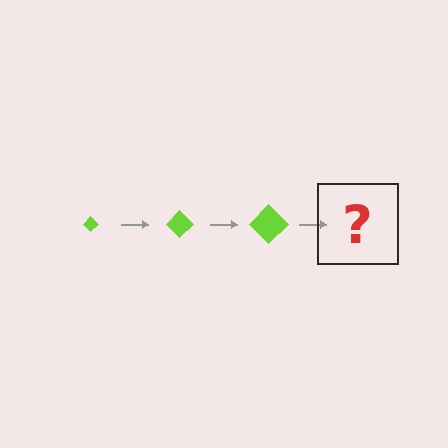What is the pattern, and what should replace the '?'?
The pattern is that the diamond gets progressively larger each step. The '?' should be a lime diamond, larger than the previous one.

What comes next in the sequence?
The next element should be a lime diamond, larger than the previous one.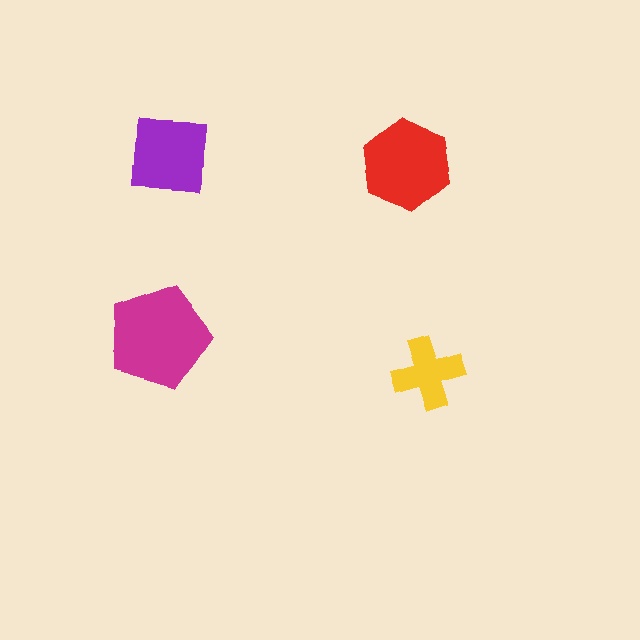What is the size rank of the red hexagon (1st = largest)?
2nd.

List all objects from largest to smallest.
The magenta pentagon, the red hexagon, the purple square, the yellow cross.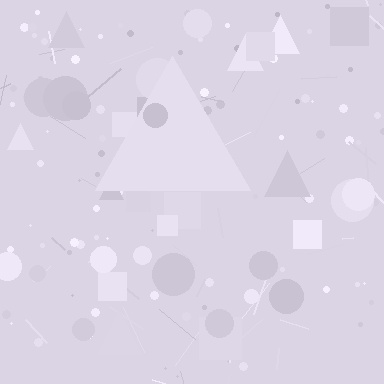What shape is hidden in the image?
A triangle is hidden in the image.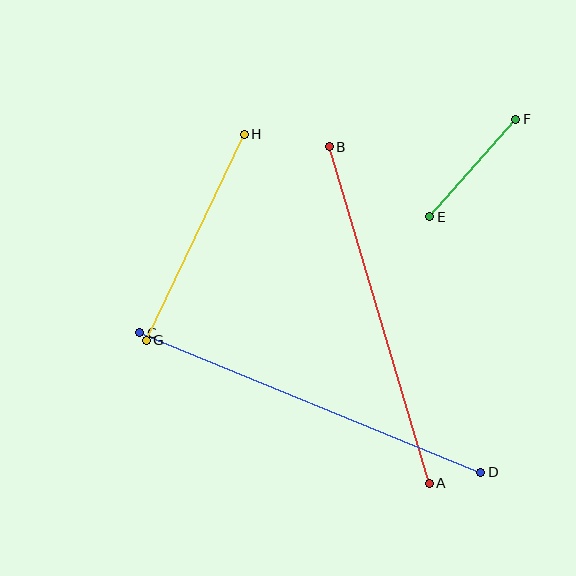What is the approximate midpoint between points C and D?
The midpoint is at approximately (310, 402) pixels.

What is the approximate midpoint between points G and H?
The midpoint is at approximately (195, 237) pixels.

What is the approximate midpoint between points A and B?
The midpoint is at approximately (379, 315) pixels.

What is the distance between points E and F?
The distance is approximately 130 pixels.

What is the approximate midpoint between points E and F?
The midpoint is at approximately (473, 168) pixels.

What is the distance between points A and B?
The distance is approximately 351 pixels.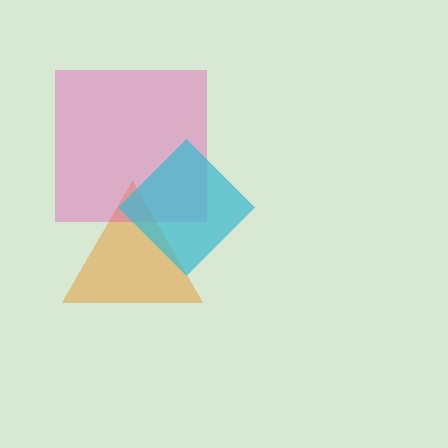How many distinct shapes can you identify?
There are 3 distinct shapes: an orange triangle, a pink square, a cyan diamond.